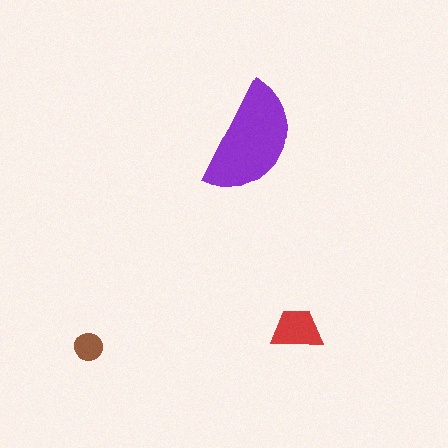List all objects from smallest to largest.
The brown circle, the red trapezoid, the purple semicircle.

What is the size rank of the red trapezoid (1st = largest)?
2nd.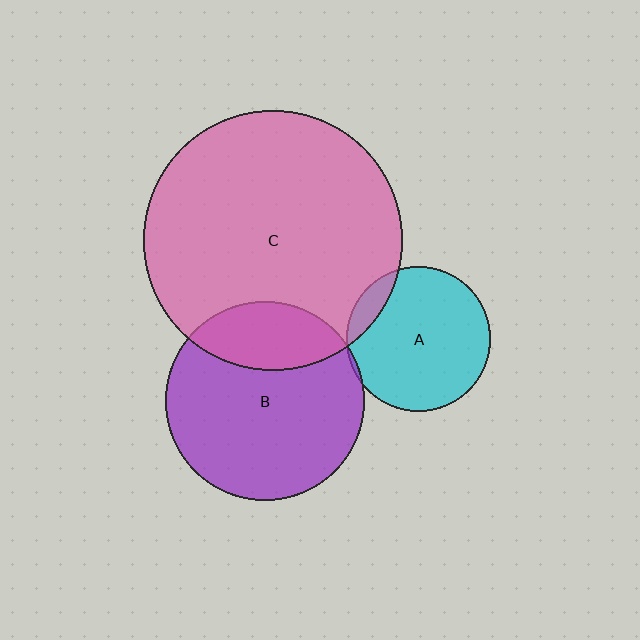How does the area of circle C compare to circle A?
Approximately 3.2 times.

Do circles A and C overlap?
Yes.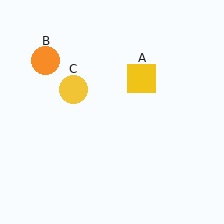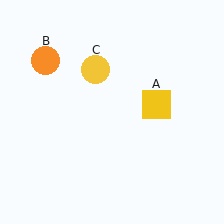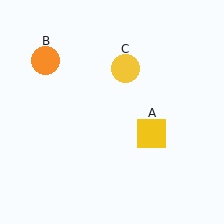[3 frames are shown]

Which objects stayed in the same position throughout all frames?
Orange circle (object B) remained stationary.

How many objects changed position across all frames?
2 objects changed position: yellow square (object A), yellow circle (object C).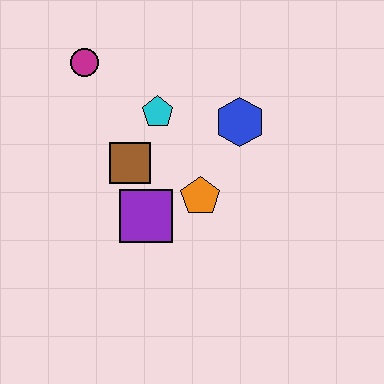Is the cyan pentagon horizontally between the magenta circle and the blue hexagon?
Yes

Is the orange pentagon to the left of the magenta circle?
No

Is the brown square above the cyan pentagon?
No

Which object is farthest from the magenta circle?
The orange pentagon is farthest from the magenta circle.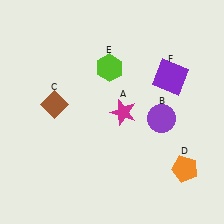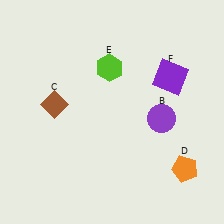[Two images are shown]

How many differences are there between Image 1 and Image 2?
There is 1 difference between the two images.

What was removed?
The magenta star (A) was removed in Image 2.